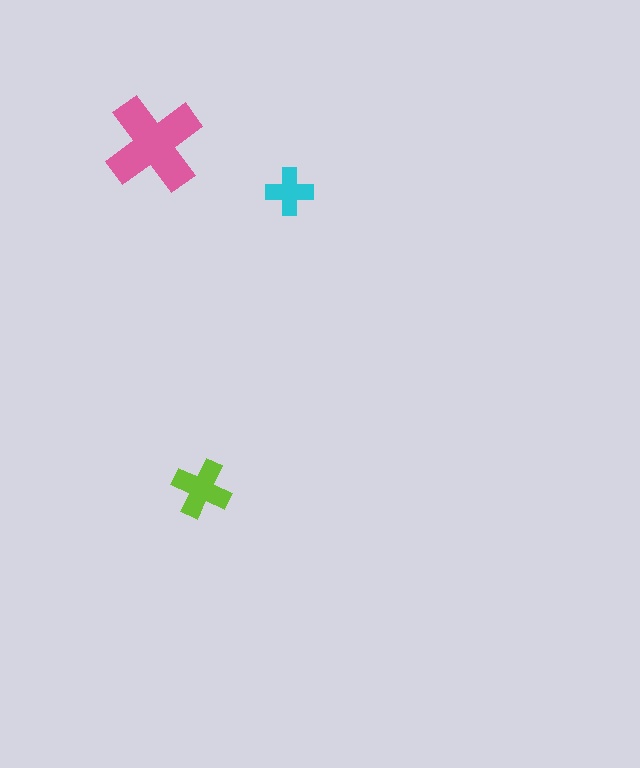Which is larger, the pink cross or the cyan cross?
The pink one.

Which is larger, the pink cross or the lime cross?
The pink one.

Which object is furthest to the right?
The cyan cross is rightmost.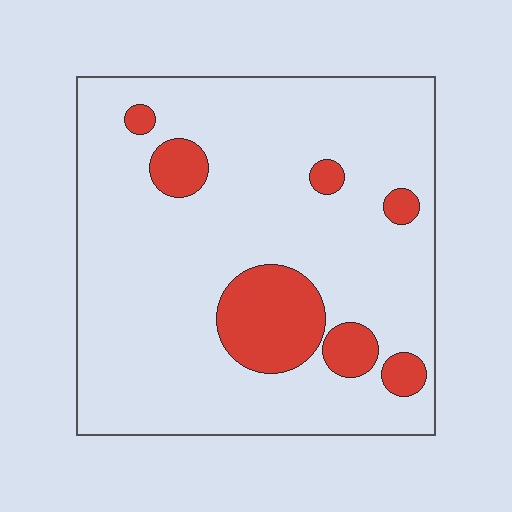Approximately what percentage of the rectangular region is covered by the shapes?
Approximately 15%.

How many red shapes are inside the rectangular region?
7.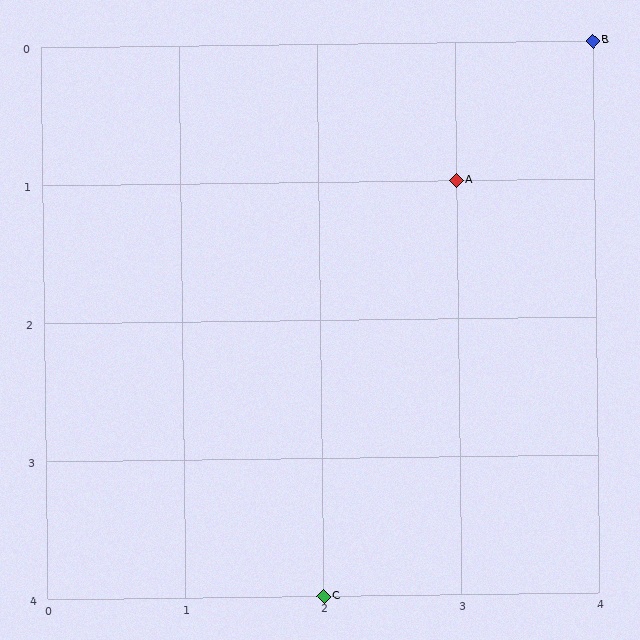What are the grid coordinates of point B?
Point B is at grid coordinates (4, 0).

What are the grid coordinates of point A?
Point A is at grid coordinates (3, 1).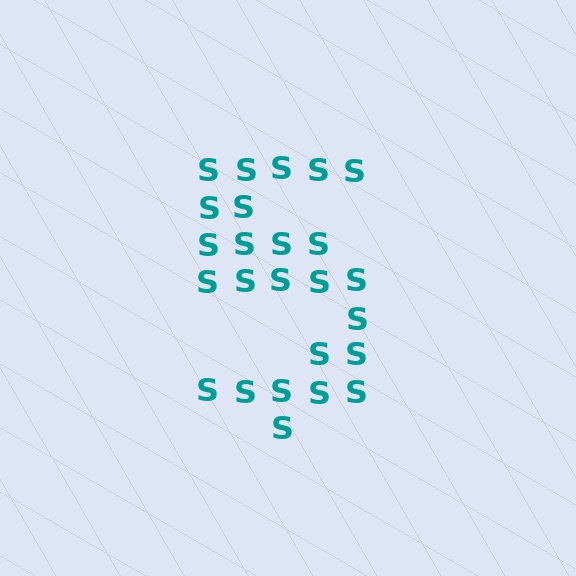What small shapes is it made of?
It is made of small letter S's.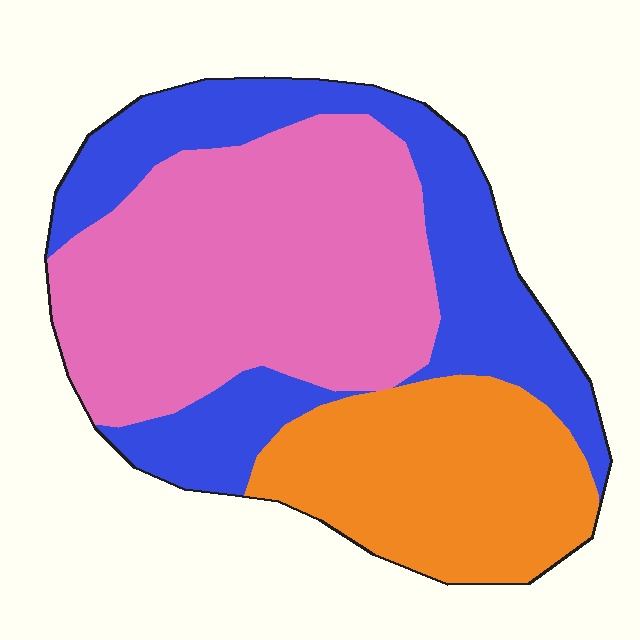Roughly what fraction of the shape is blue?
Blue takes up about one third (1/3) of the shape.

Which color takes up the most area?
Pink, at roughly 45%.